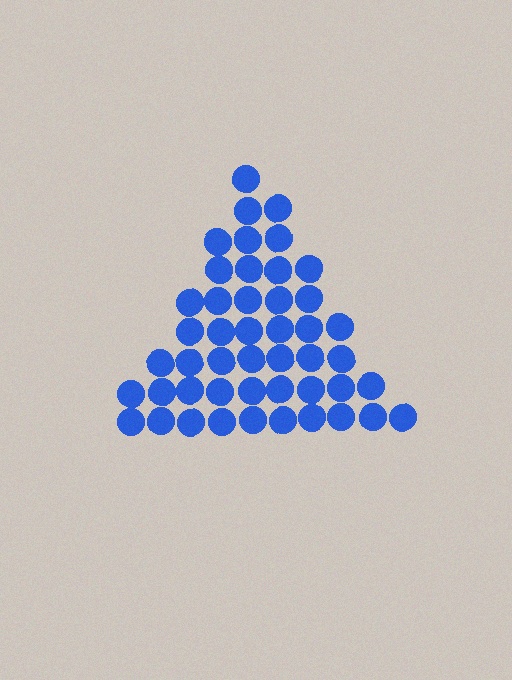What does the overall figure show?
The overall figure shows a triangle.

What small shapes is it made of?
It is made of small circles.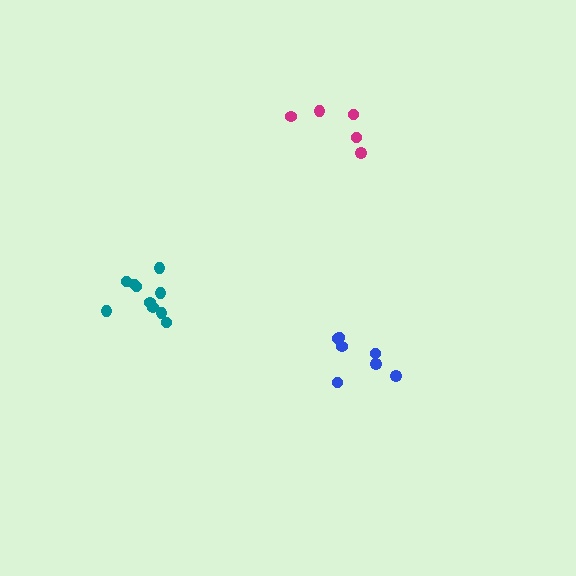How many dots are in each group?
Group 1: 7 dots, Group 2: 10 dots, Group 3: 5 dots (22 total).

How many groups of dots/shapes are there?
There are 3 groups.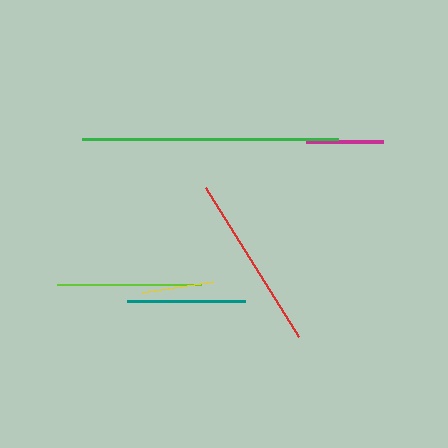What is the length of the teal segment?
The teal segment is approximately 117 pixels long.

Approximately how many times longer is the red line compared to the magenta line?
The red line is approximately 2.3 times the length of the magenta line.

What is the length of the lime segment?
The lime segment is approximately 144 pixels long.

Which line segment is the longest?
The green line is the longest at approximately 256 pixels.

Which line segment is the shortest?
The yellow line is the shortest at approximately 72 pixels.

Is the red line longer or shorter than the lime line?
The red line is longer than the lime line.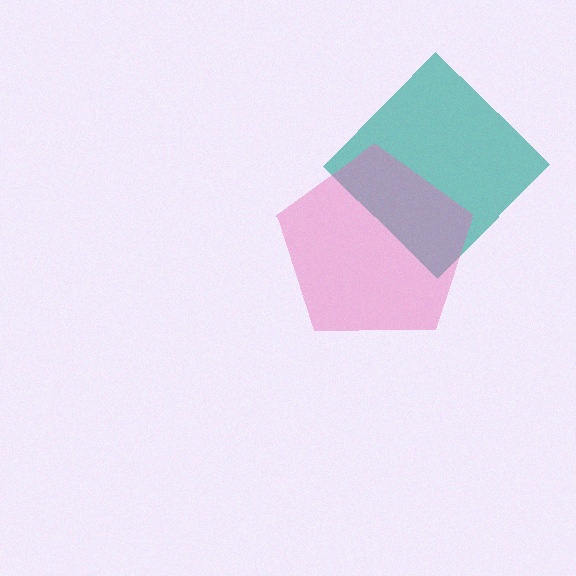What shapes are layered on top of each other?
The layered shapes are: a teal diamond, a pink pentagon.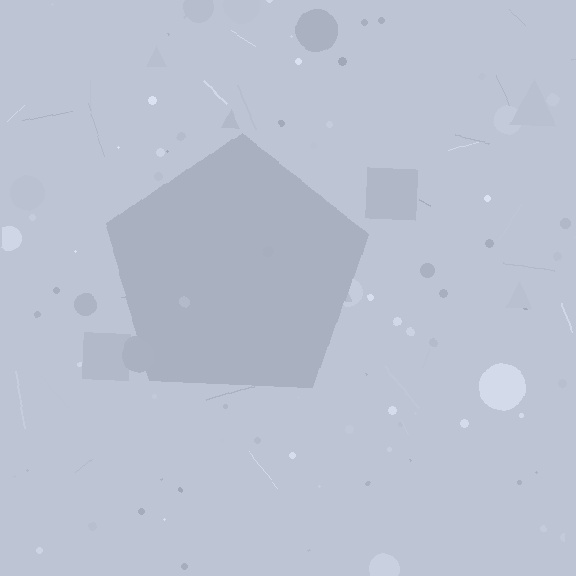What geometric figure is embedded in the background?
A pentagon is embedded in the background.